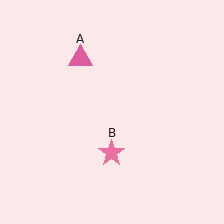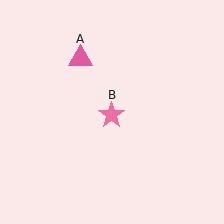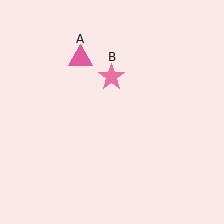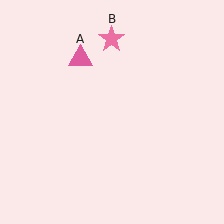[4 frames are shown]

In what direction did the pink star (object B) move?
The pink star (object B) moved up.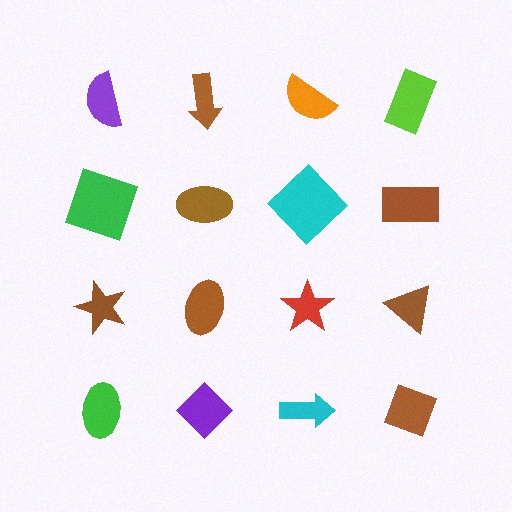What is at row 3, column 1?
A brown star.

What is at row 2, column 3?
A cyan diamond.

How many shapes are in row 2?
4 shapes.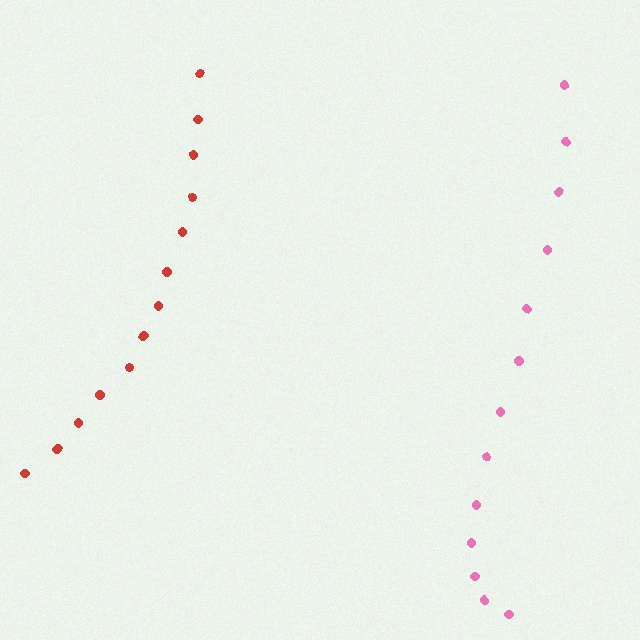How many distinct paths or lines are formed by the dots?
There are 2 distinct paths.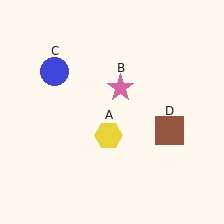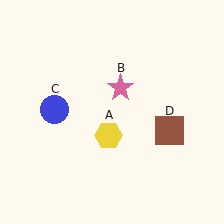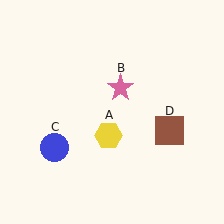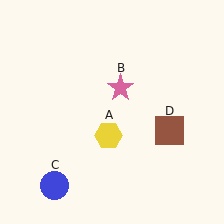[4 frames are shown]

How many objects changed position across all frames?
1 object changed position: blue circle (object C).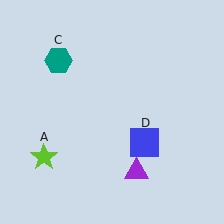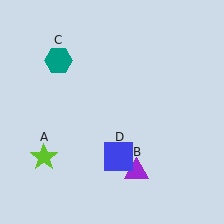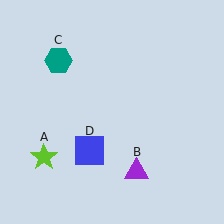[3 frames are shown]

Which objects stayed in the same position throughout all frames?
Lime star (object A) and purple triangle (object B) and teal hexagon (object C) remained stationary.